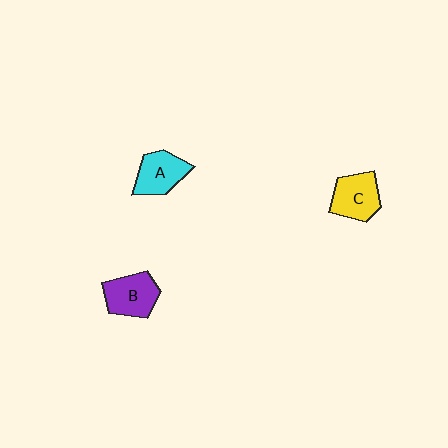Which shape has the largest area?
Shape B (purple).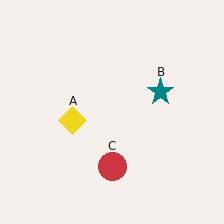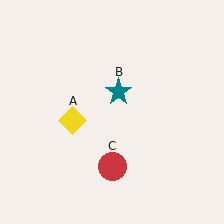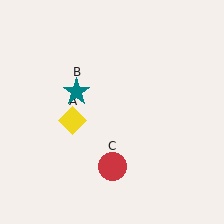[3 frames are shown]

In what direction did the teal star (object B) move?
The teal star (object B) moved left.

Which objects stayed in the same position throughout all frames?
Yellow diamond (object A) and red circle (object C) remained stationary.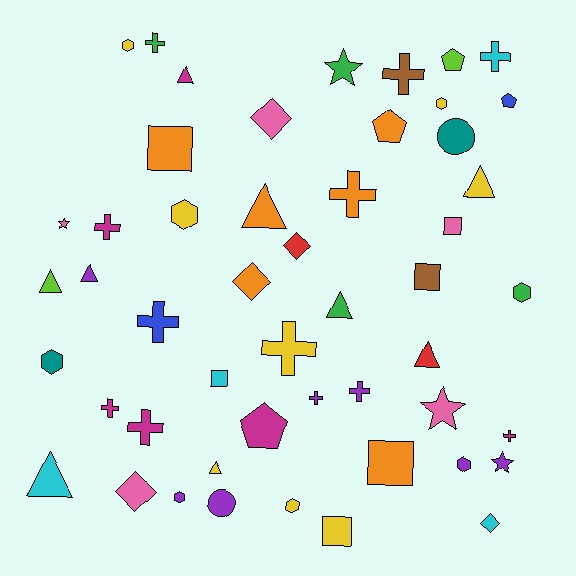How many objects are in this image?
There are 50 objects.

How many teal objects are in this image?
There are 2 teal objects.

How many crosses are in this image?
There are 12 crosses.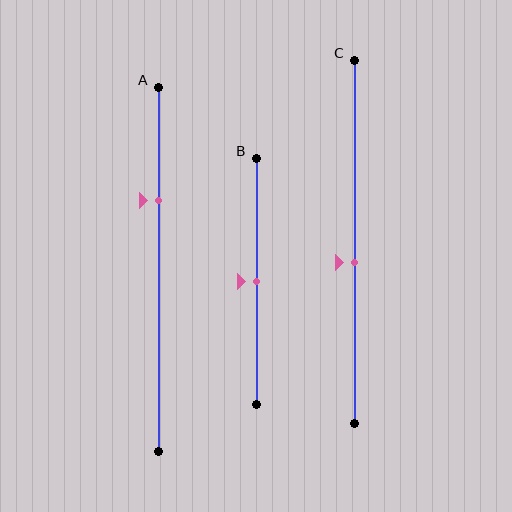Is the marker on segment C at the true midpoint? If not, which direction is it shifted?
No, the marker on segment C is shifted downward by about 6% of the segment length.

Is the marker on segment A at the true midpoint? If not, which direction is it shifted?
No, the marker on segment A is shifted upward by about 19% of the segment length.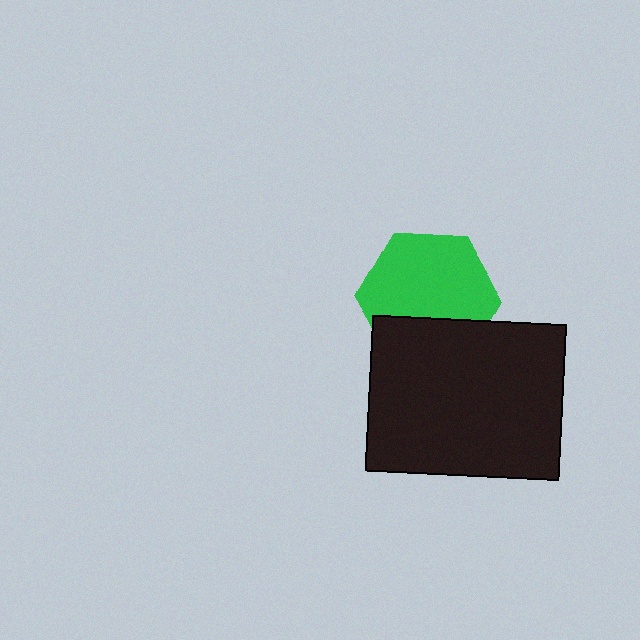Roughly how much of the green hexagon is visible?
Most of it is visible (roughly 68%).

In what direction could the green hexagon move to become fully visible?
The green hexagon could move up. That would shift it out from behind the black rectangle entirely.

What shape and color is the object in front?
The object in front is a black rectangle.